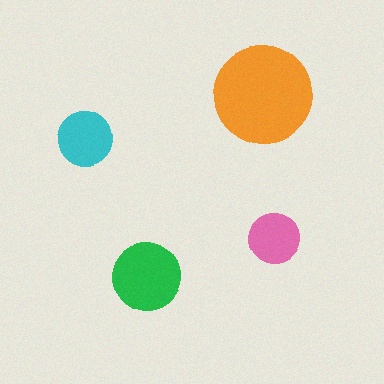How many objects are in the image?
There are 4 objects in the image.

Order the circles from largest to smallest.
the orange one, the green one, the cyan one, the pink one.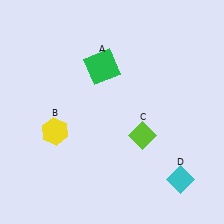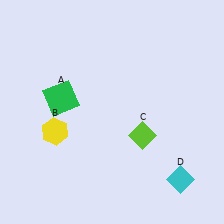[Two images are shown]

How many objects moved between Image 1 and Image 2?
1 object moved between the two images.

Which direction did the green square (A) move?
The green square (A) moved left.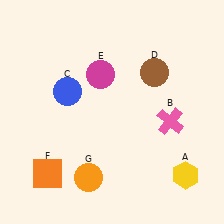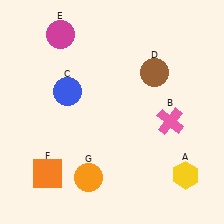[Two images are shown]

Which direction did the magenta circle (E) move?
The magenta circle (E) moved left.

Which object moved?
The magenta circle (E) moved left.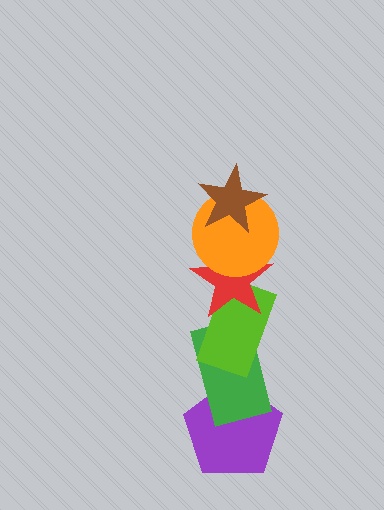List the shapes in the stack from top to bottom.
From top to bottom: the brown star, the orange circle, the red star, the lime rectangle, the green rectangle, the purple pentagon.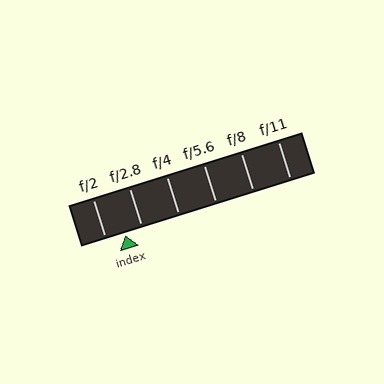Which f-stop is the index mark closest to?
The index mark is closest to f/2.8.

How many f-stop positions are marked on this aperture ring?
There are 6 f-stop positions marked.